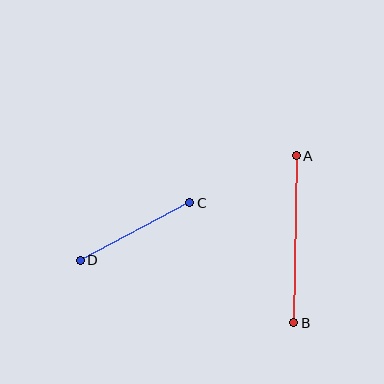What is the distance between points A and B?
The distance is approximately 167 pixels.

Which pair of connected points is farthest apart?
Points A and B are farthest apart.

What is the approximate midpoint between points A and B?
The midpoint is at approximately (295, 239) pixels.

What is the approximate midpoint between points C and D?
The midpoint is at approximately (135, 232) pixels.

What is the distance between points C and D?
The distance is approximately 124 pixels.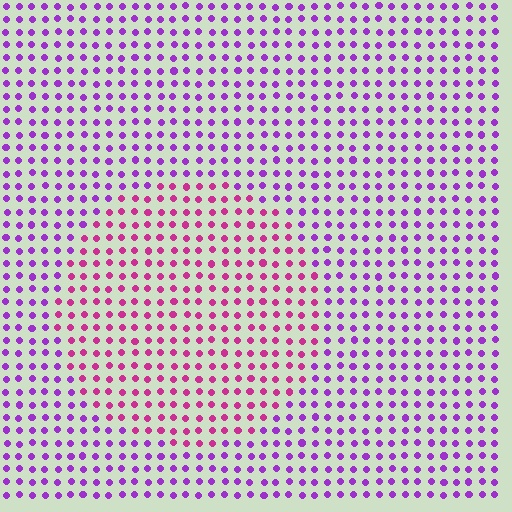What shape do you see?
I see a circle.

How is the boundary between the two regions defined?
The boundary is defined purely by a slight shift in hue (about 39 degrees). Spacing, size, and orientation are identical on both sides.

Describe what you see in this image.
The image is filled with small purple elements in a uniform arrangement. A circle-shaped region is visible where the elements are tinted to a slightly different hue, forming a subtle color boundary.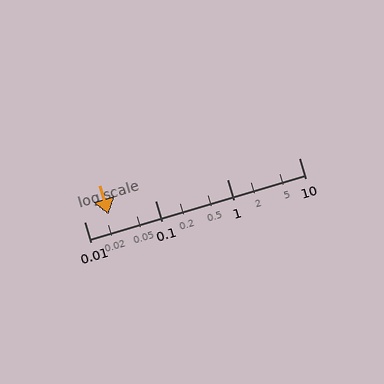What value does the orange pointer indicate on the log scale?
The pointer indicates approximately 0.022.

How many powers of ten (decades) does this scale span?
The scale spans 3 decades, from 0.01 to 10.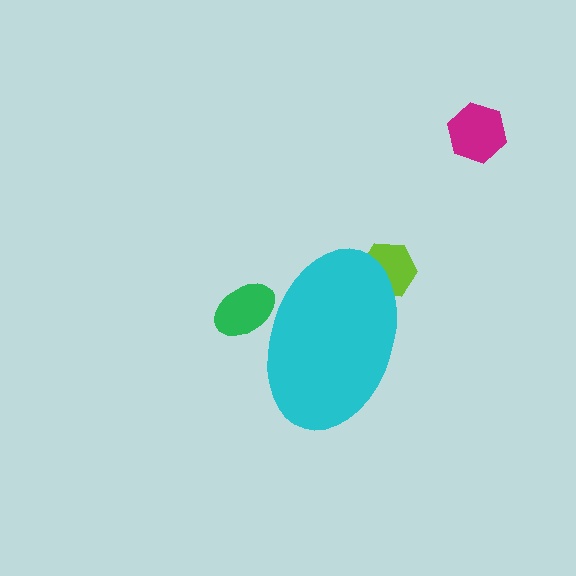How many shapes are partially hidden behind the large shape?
2 shapes are partially hidden.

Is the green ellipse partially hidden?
Yes, the green ellipse is partially hidden behind the cyan ellipse.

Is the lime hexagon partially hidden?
Yes, the lime hexagon is partially hidden behind the cyan ellipse.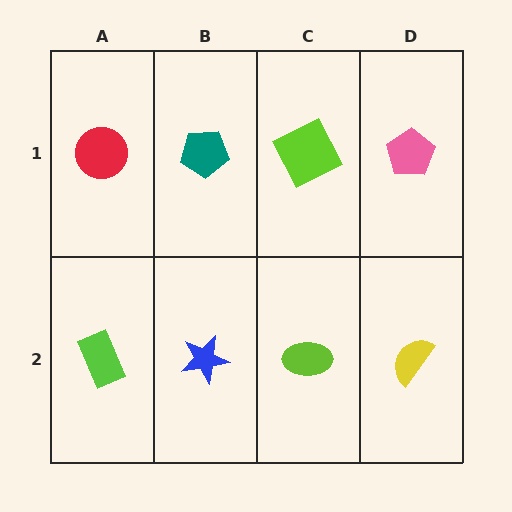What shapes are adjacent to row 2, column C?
A lime square (row 1, column C), a blue star (row 2, column B), a yellow semicircle (row 2, column D).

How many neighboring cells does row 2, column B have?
3.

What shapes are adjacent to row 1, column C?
A lime ellipse (row 2, column C), a teal pentagon (row 1, column B), a pink pentagon (row 1, column D).